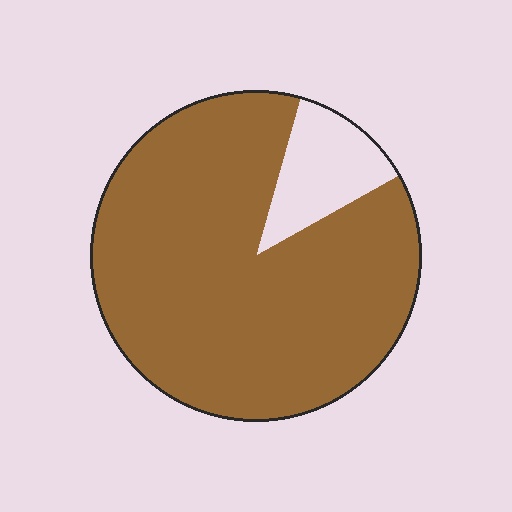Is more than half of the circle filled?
Yes.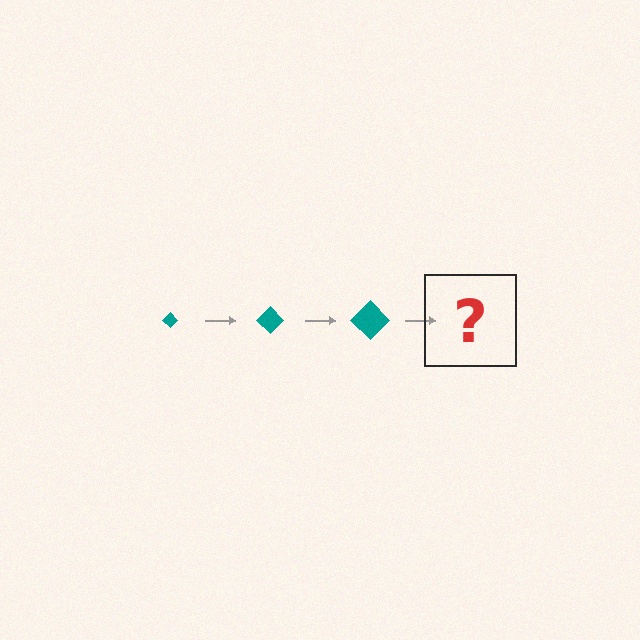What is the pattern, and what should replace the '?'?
The pattern is that the diamond gets progressively larger each step. The '?' should be a teal diamond, larger than the previous one.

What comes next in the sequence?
The next element should be a teal diamond, larger than the previous one.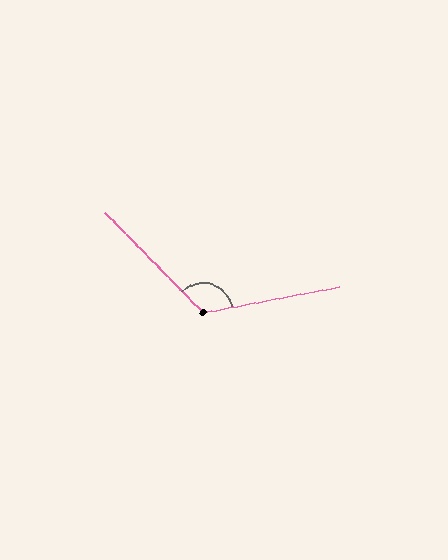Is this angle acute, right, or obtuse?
It is obtuse.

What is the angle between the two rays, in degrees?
Approximately 124 degrees.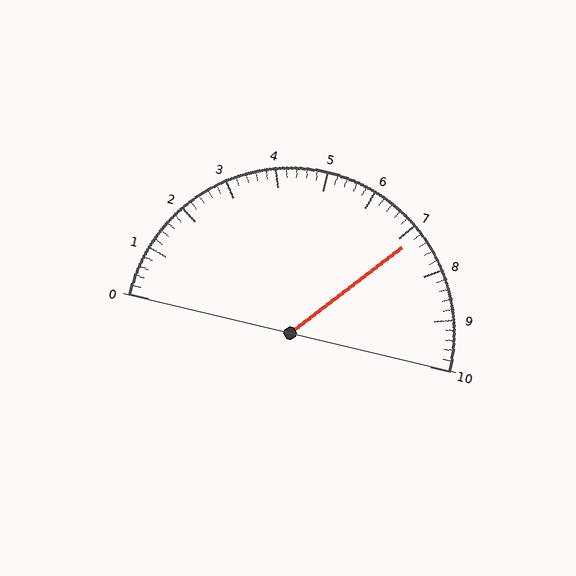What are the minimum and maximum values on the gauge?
The gauge ranges from 0 to 10.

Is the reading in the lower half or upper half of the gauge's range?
The reading is in the upper half of the range (0 to 10).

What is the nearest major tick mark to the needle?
The nearest major tick mark is 7.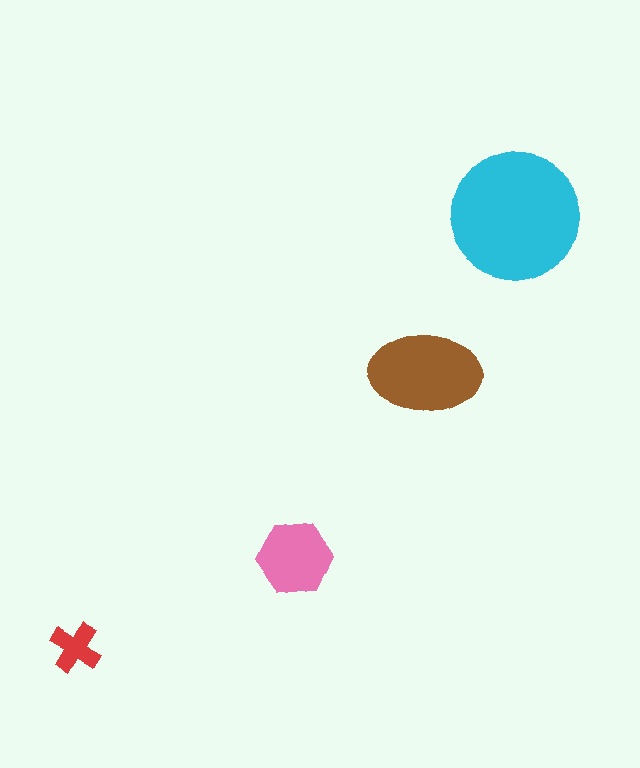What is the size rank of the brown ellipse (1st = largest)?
2nd.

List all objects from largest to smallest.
The cyan circle, the brown ellipse, the pink hexagon, the red cross.